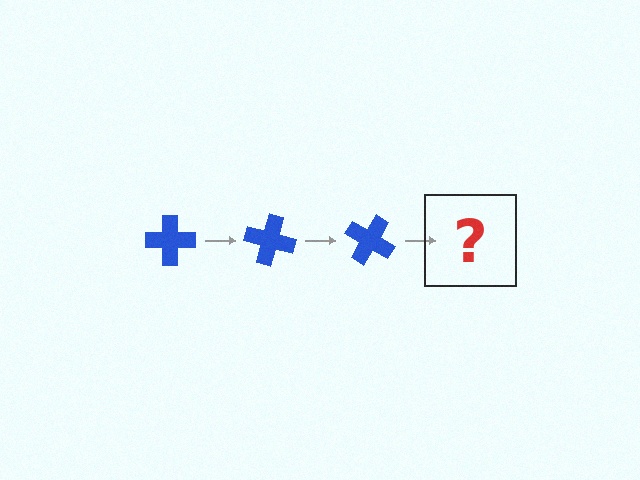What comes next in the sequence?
The next element should be a blue cross rotated 45 degrees.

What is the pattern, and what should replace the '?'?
The pattern is that the cross rotates 15 degrees each step. The '?' should be a blue cross rotated 45 degrees.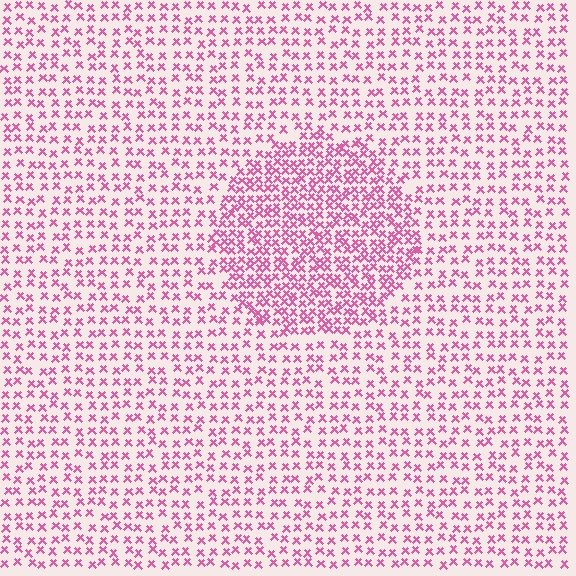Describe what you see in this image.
The image contains small pink elements arranged at two different densities. A circle-shaped region is visible where the elements are more densely packed than the surrounding area.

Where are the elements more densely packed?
The elements are more densely packed inside the circle boundary.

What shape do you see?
I see a circle.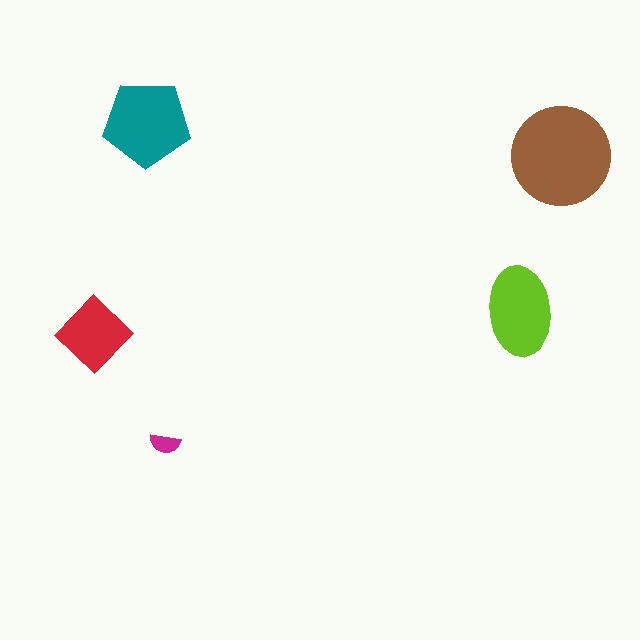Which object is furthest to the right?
The brown circle is rightmost.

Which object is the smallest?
The magenta semicircle.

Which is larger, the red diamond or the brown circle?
The brown circle.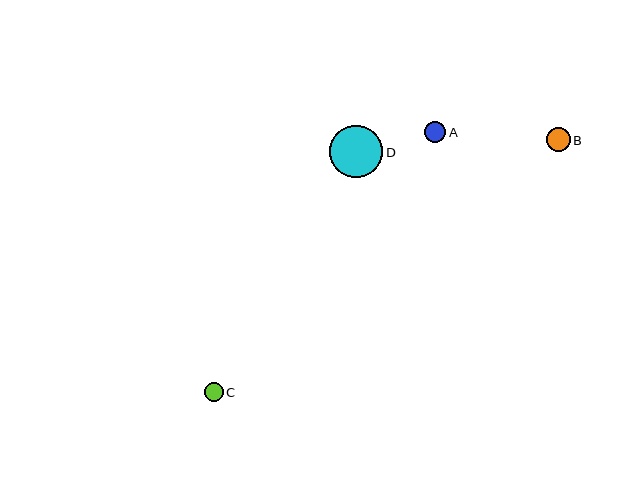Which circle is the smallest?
Circle C is the smallest with a size of approximately 19 pixels.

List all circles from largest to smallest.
From largest to smallest: D, B, A, C.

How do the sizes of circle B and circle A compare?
Circle B and circle A are approximately the same size.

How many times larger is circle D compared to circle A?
Circle D is approximately 2.4 times the size of circle A.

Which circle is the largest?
Circle D is the largest with a size of approximately 53 pixels.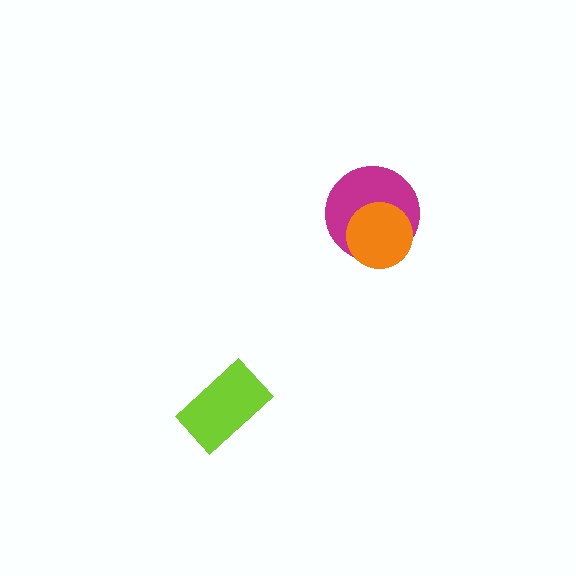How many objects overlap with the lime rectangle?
0 objects overlap with the lime rectangle.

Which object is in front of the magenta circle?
The orange circle is in front of the magenta circle.